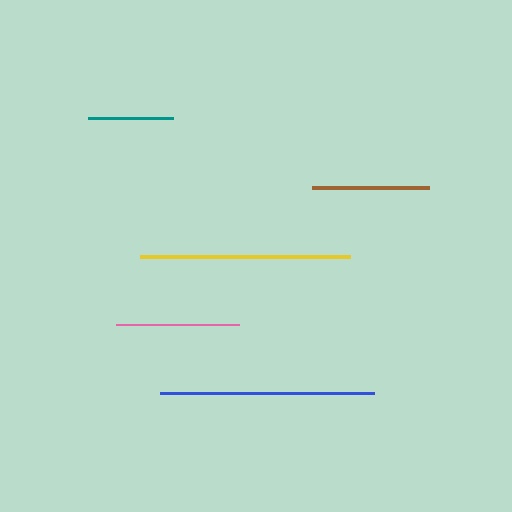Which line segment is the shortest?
The teal line is the shortest at approximately 85 pixels.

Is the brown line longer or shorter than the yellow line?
The yellow line is longer than the brown line.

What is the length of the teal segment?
The teal segment is approximately 85 pixels long.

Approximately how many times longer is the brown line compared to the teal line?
The brown line is approximately 1.4 times the length of the teal line.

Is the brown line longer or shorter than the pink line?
The pink line is longer than the brown line.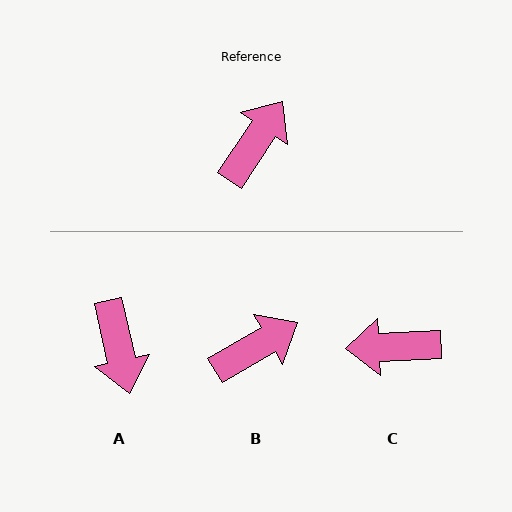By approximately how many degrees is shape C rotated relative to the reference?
Approximately 126 degrees counter-clockwise.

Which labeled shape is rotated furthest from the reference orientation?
A, about 133 degrees away.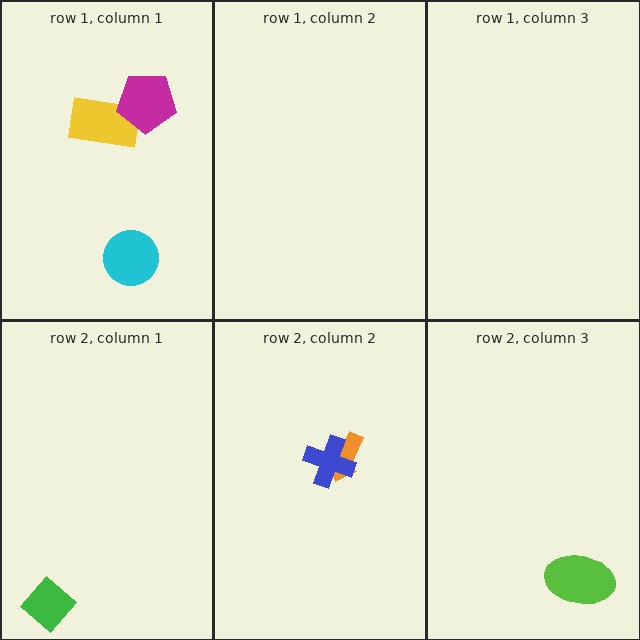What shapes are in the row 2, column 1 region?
The green diamond.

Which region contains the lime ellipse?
The row 2, column 3 region.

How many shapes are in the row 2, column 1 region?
1.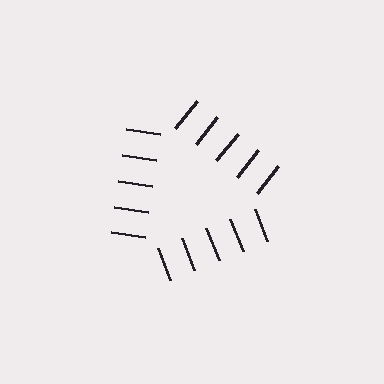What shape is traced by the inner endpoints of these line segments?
An illusory triangle — the line segments terminate on its edges but no continuous stroke is drawn.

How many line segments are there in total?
15 — 5 along each of the 3 edges.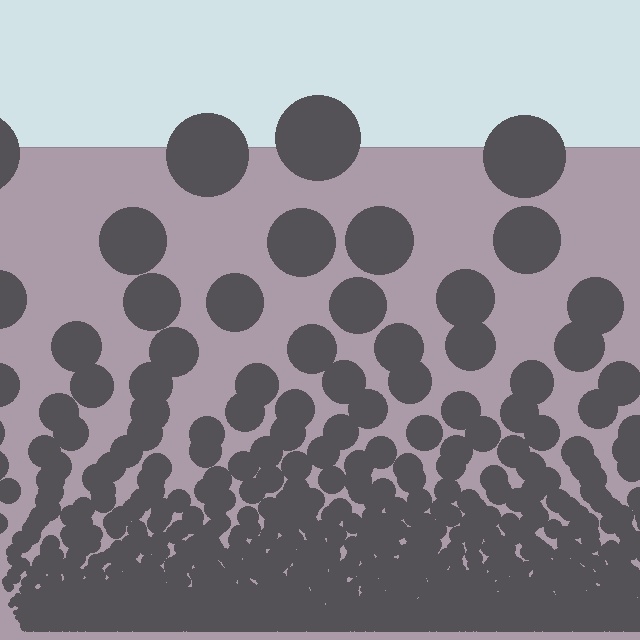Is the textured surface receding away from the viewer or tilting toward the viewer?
The surface appears to tilt toward the viewer. Texture elements get larger and sparser toward the top.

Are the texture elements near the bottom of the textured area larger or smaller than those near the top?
Smaller. The gradient is inverted — elements near the bottom are smaller and denser.